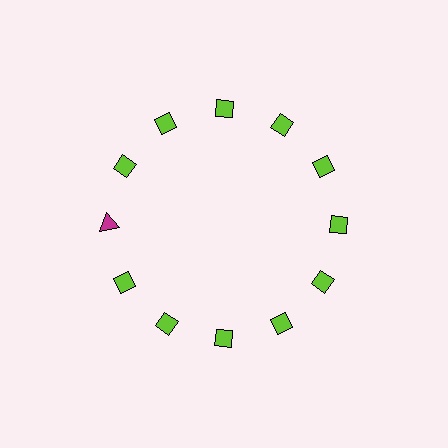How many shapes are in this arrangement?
There are 12 shapes arranged in a ring pattern.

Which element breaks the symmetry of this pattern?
The magenta triangle at roughly the 9 o'clock position breaks the symmetry. All other shapes are lime diamonds.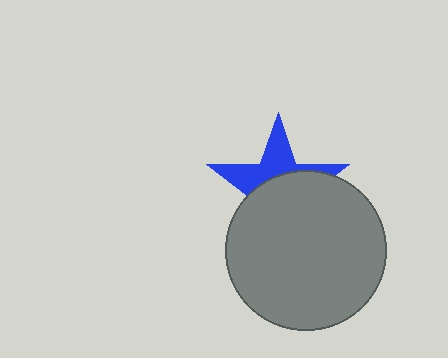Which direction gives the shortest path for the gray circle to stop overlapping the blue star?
Moving down gives the shortest separation.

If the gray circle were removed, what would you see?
You would see the complete blue star.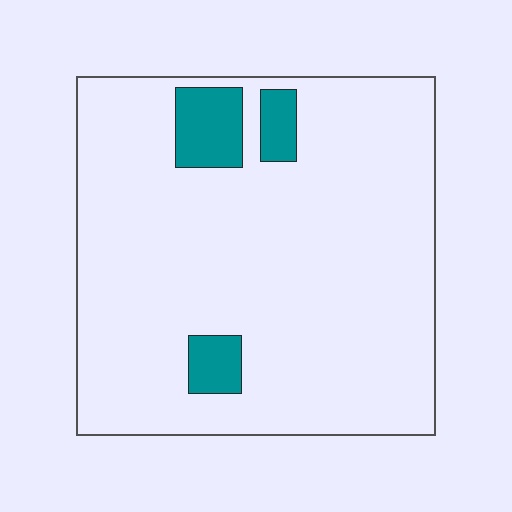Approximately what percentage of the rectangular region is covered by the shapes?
Approximately 10%.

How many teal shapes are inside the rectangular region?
3.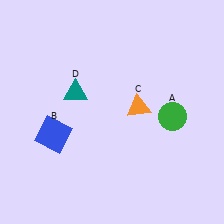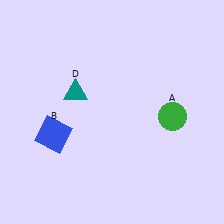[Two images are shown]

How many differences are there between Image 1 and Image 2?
There is 1 difference between the two images.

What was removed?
The orange triangle (C) was removed in Image 2.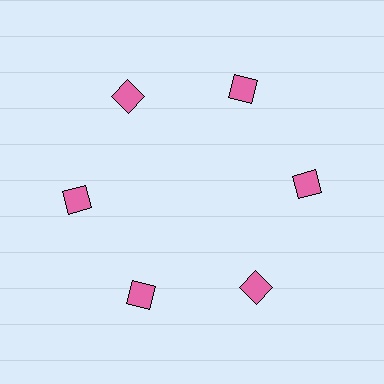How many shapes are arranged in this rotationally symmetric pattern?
There are 6 shapes, arranged in 6 groups of 1.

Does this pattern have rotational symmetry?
Yes, this pattern has 6-fold rotational symmetry. It looks the same after rotating 60 degrees around the center.